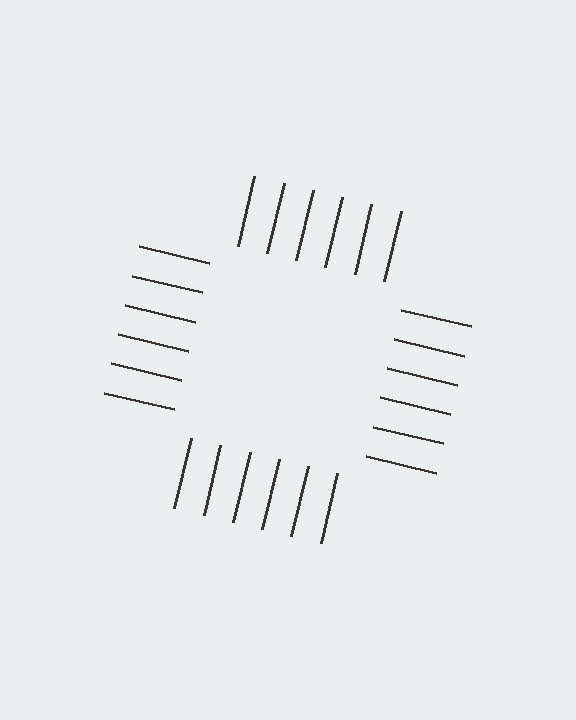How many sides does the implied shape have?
4 sides — the line-ends trace a square.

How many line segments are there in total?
24 — 6 along each of the 4 edges.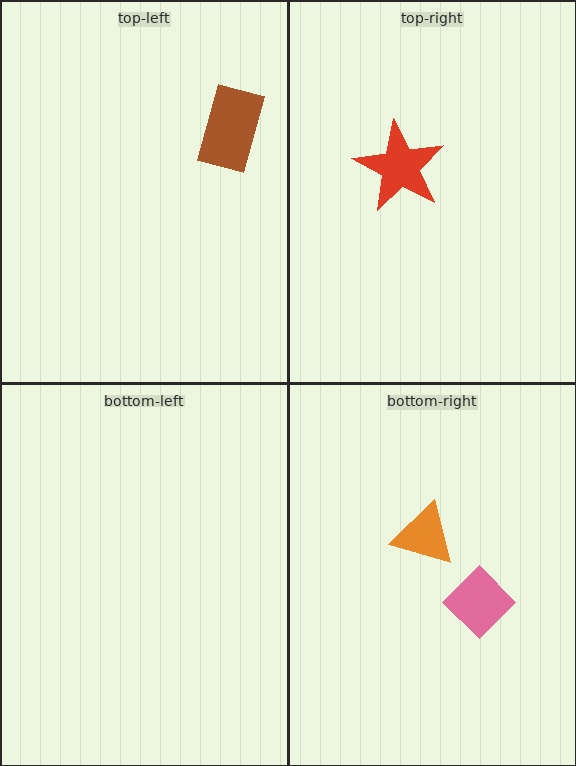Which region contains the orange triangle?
The bottom-right region.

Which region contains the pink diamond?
The bottom-right region.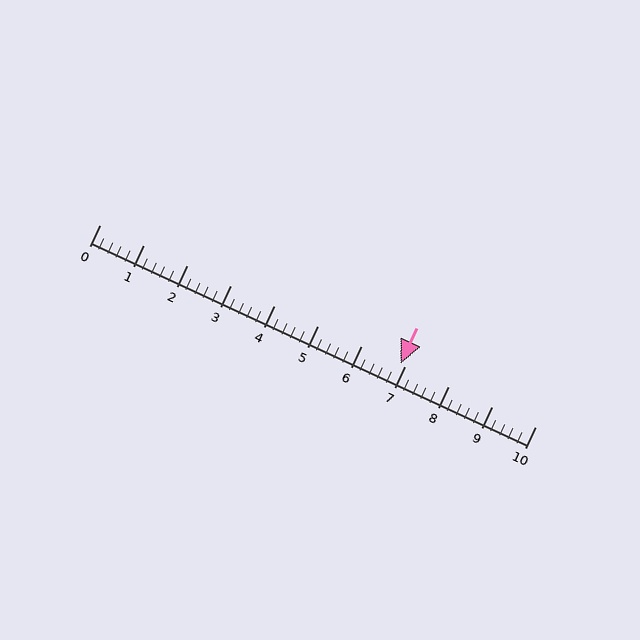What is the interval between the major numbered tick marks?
The major tick marks are spaced 1 units apart.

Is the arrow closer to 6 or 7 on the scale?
The arrow is closer to 7.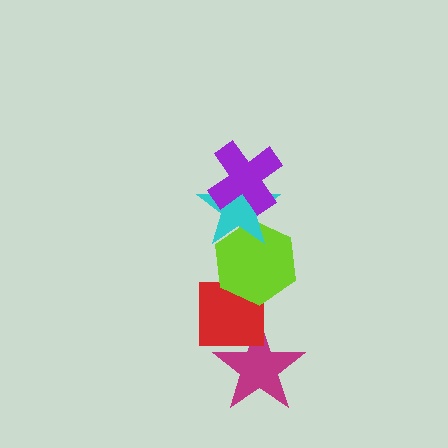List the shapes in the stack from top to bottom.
From top to bottom: the purple cross, the cyan star, the lime hexagon, the red square, the magenta star.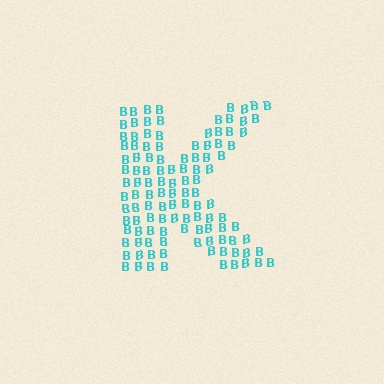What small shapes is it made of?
It is made of small letter B's.